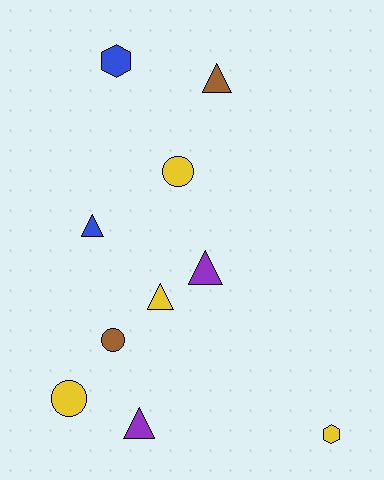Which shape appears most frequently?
Triangle, with 5 objects.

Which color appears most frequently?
Yellow, with 4 objects.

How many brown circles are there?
There is 1 brown circle.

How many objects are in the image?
There are 10 objects.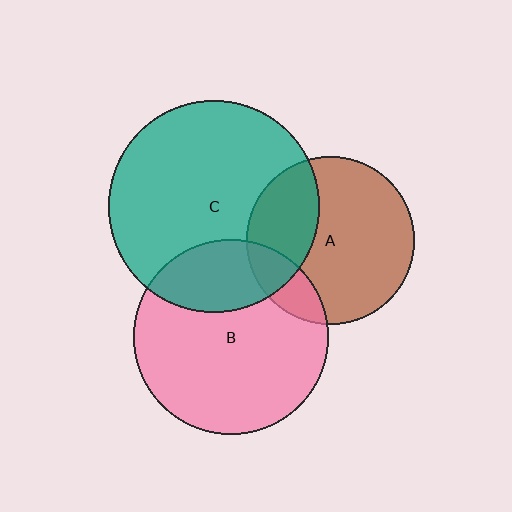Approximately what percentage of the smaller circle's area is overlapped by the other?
Approximately 15%.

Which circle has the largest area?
Circle C (teal).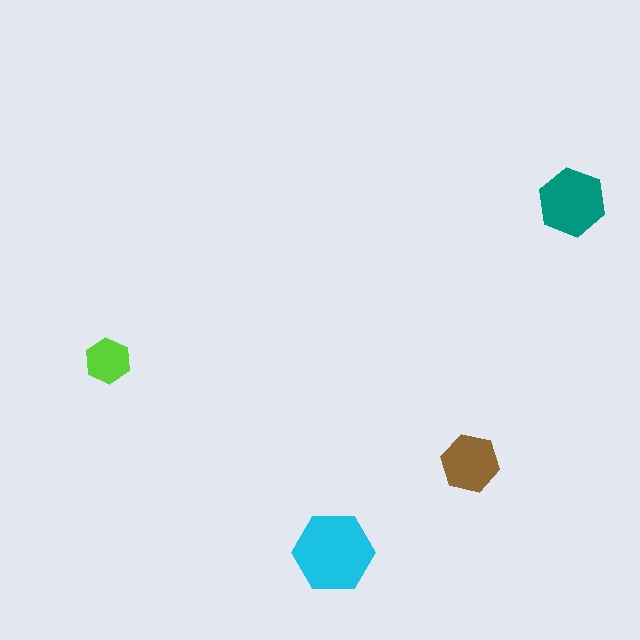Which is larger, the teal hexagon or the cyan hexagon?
The cyan one.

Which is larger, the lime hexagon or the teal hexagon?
The teal one.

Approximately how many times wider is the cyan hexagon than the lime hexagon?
About 2 times wider.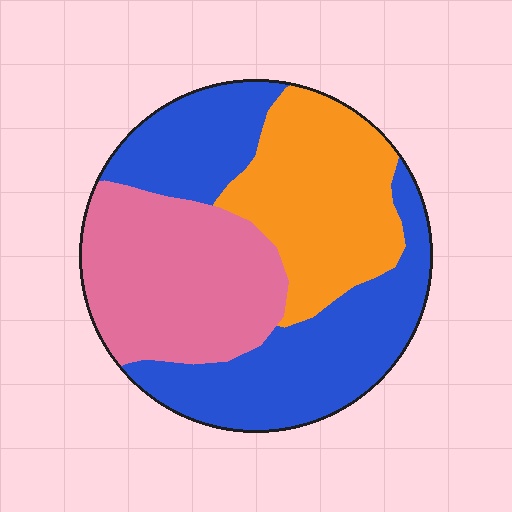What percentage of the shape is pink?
Pink takes up about one third (1/3) of the shape.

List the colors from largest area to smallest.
From largest to smallest: blue, pink, orange.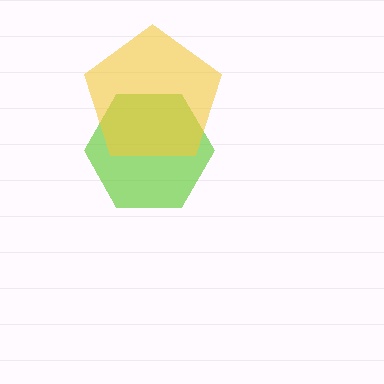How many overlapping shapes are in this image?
There are 2 overlapping shapes in the image.